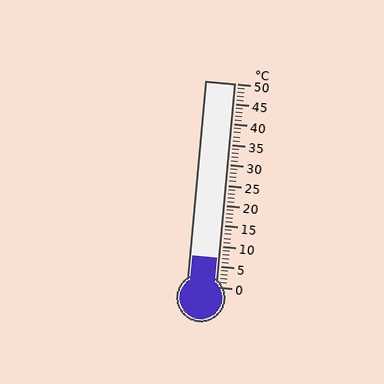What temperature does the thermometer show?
The thermometer shows approximately 7°C.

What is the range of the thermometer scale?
The thermometer scale ranges from 0°C to 50°C.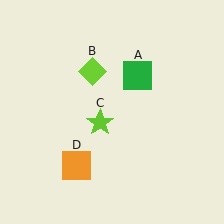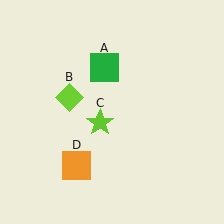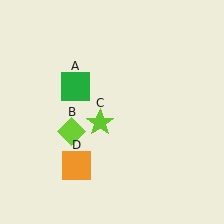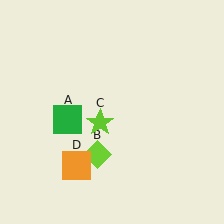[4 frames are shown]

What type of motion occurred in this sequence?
The green square (object A), lime diamond (object B) rotated counterclockwise around the center of the scene.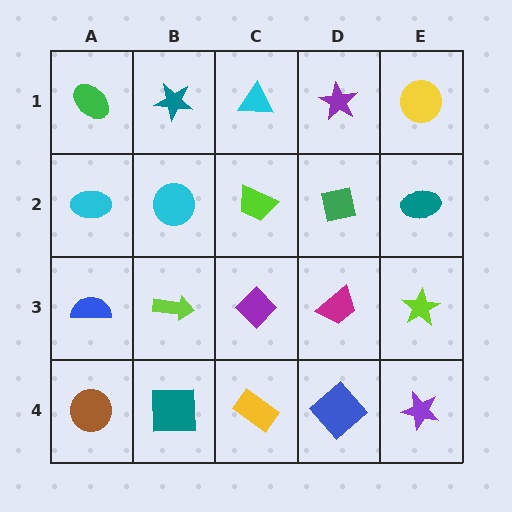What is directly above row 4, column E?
A lime star.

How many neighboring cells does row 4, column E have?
2.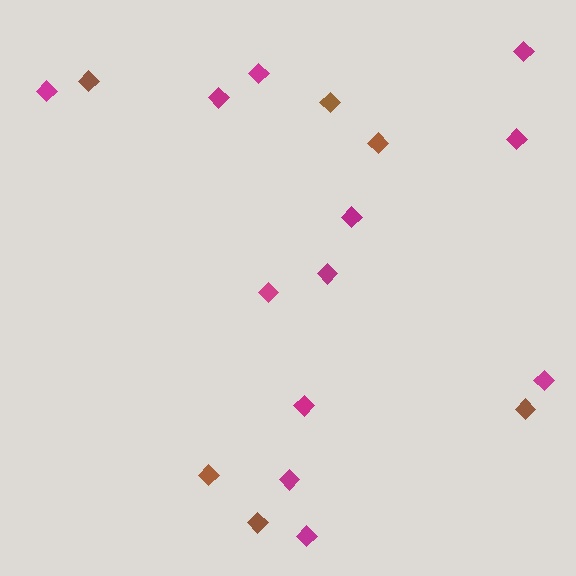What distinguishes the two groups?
There are 2 groups: one group of magenta diamonds (12) and one group of brown diamonds (6).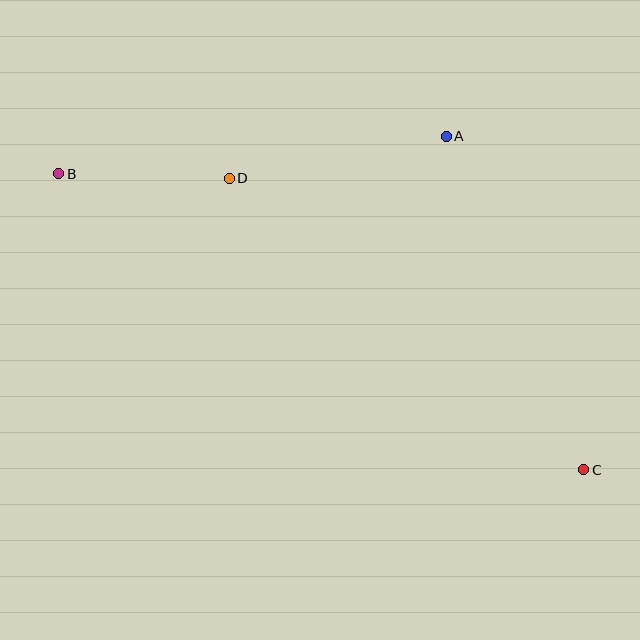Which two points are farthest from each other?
Points B and C are farthest from each other.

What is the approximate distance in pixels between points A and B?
The distance between A and B is approximately 390 pixels.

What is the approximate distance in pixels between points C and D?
The distance between C and D is approximately 459 pixels.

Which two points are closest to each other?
Points B and D are closest to each other.